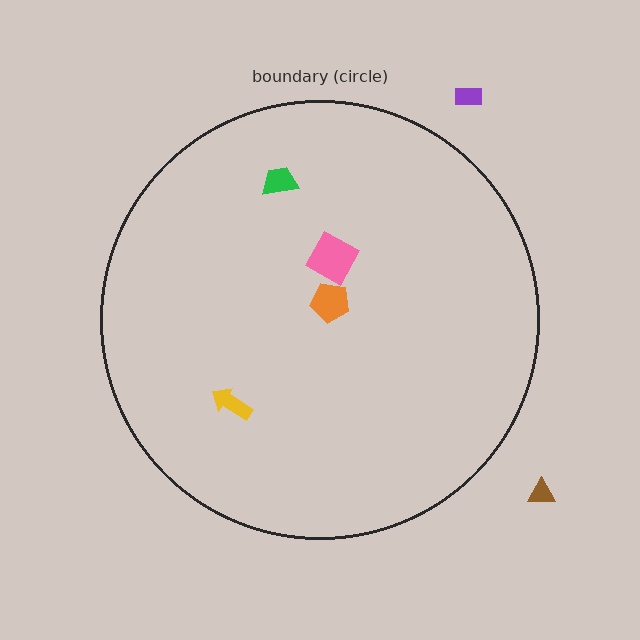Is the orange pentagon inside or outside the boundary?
Inside.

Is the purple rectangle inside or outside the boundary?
Outside.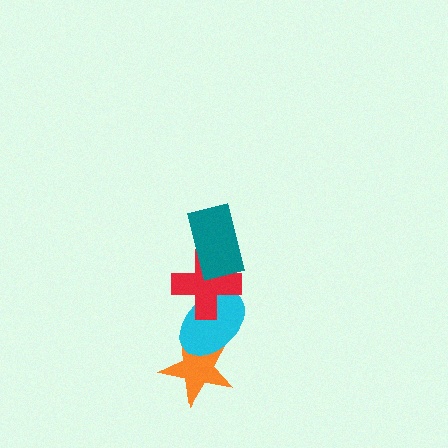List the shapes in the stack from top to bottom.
From top to bottom: the teal rectangle, the red cross, the cyan ellipse, the orange star.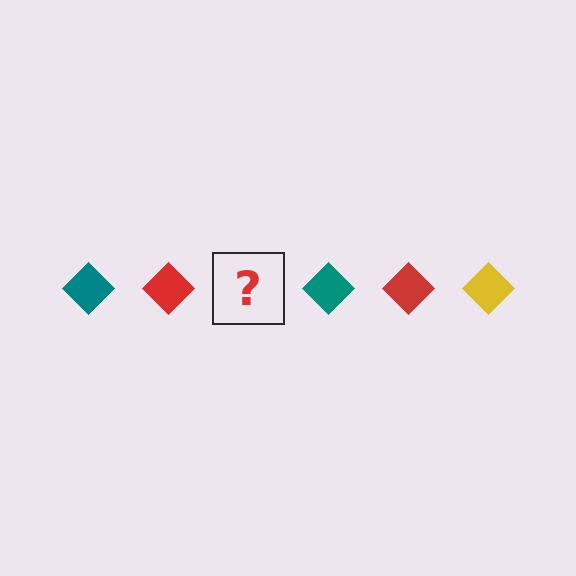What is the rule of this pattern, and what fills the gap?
The rule is that the pattern cycles through teal, red, yellow diamonds. The gap should be filled with a yellow diamond.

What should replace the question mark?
The question mark should be replaced with a yellow diamond.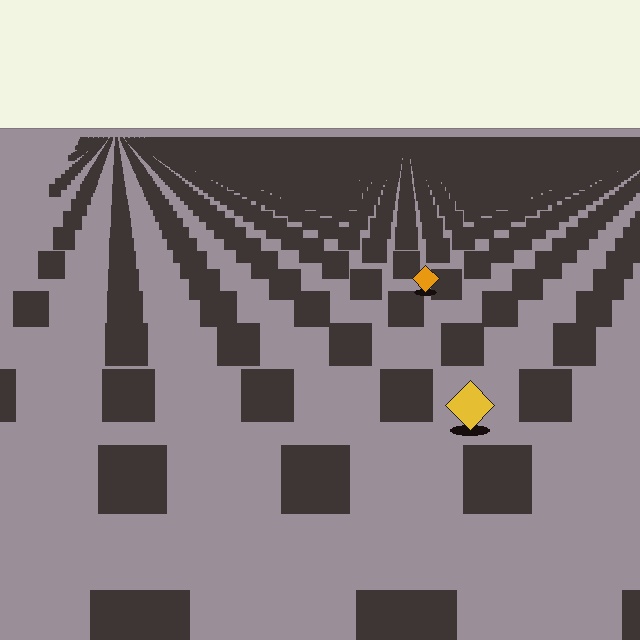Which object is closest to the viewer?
The yellow diamond is closest. The texture marks near it are larger and more spread out.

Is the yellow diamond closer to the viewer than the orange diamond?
Yes. The yellow diamond is closer — you can tell from the texture gradient: the ground texture is coarser near it.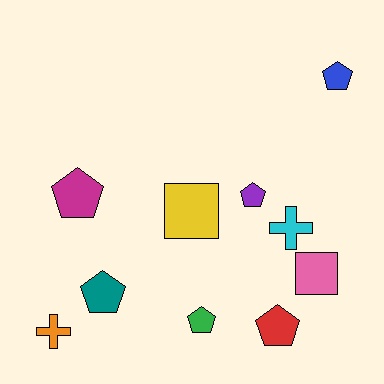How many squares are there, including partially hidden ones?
There are 2 squares.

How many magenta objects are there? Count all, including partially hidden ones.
There is 1 magenta object.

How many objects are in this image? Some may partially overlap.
There are 10 objects.